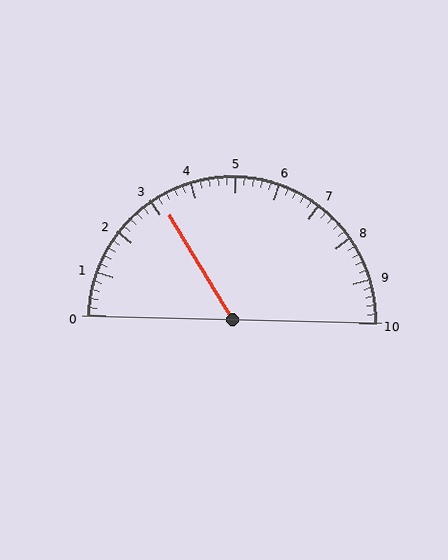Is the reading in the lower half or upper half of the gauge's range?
The reading is in the lower half of the range (0 to 10).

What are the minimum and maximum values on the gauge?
The gauge ranges from 0 to 10.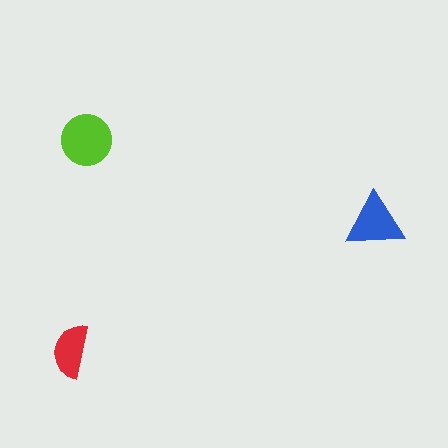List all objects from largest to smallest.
The lime circle, the blue triangle, the red semicircle.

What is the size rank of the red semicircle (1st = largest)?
3rd.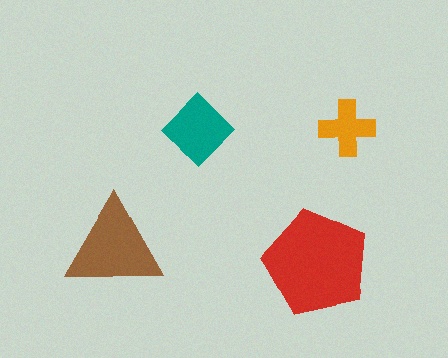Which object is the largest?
The red pentagon.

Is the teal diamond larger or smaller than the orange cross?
Larger.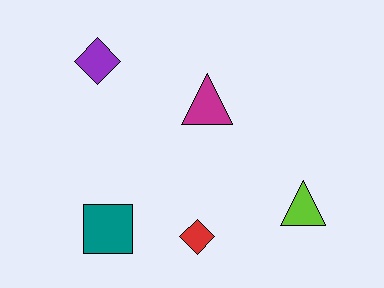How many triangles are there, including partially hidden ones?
There are 2 triangles.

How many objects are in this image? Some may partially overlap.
There are 5 objects.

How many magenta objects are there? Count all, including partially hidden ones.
There is 1 magenta object.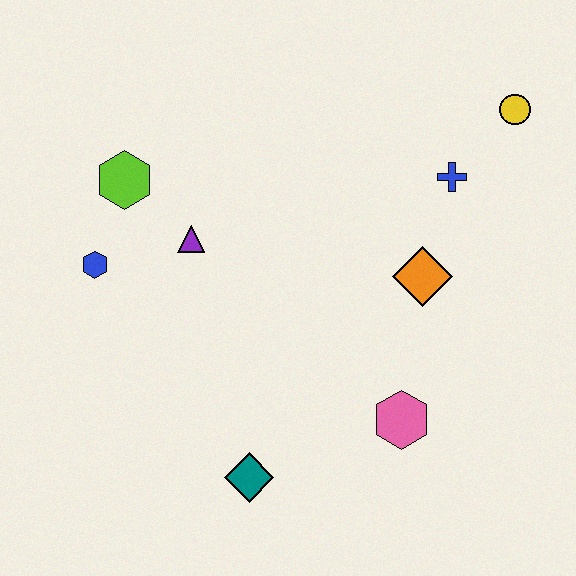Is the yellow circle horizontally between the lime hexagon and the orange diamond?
No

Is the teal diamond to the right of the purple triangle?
Yes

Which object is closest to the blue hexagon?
The lime hexagon is closest to the blue hexagon.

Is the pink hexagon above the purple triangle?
No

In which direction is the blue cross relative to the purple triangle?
The blue cross is to the right of the purple triangle.